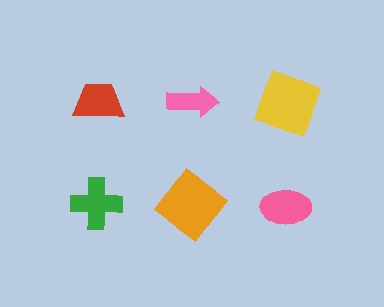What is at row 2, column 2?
An orange diamond.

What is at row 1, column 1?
A red trapezoid.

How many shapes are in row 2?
3 shapes.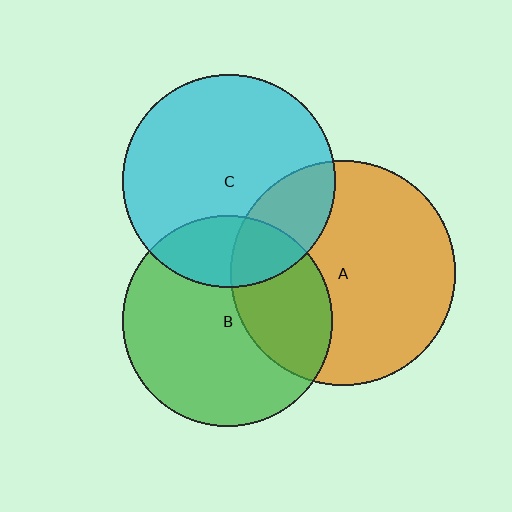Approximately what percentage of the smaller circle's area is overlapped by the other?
Approximately 25%.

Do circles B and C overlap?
Yes.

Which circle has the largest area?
Circle A (orange).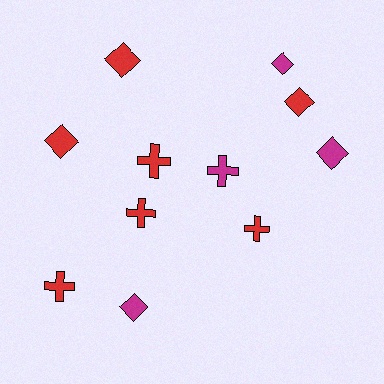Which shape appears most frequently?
Diamond, with 6 objects.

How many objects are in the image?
There are 11 objects.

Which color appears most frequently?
Red, with 7 objects.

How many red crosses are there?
There are 4 red crosses.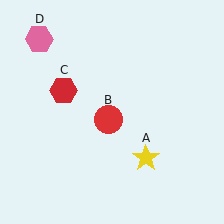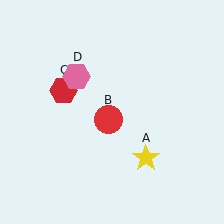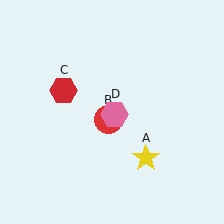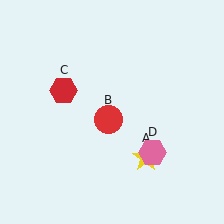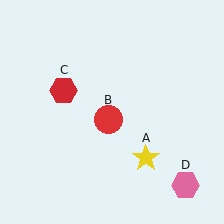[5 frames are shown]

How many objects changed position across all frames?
1 object changed position: pink hexagon (object D).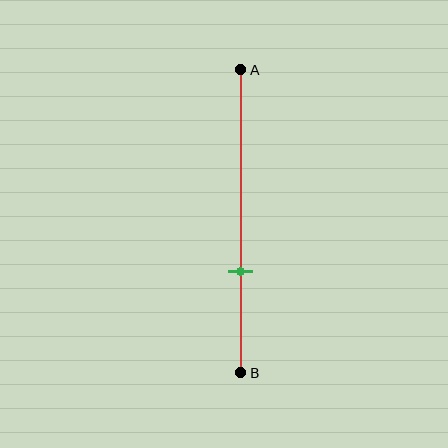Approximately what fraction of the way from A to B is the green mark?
The green mark is approximately 65% of the way from A to B.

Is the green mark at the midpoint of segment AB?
No, the mark is at about 65% from A, not at the 50% midpoint.